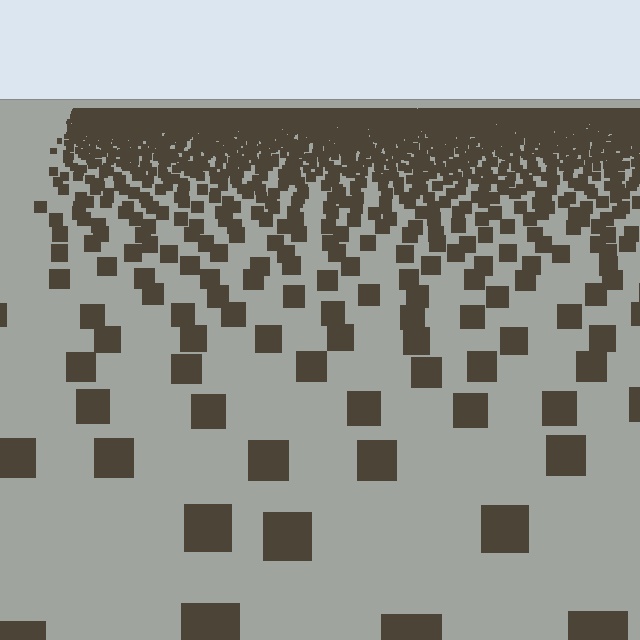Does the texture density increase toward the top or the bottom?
Density increases toward the top.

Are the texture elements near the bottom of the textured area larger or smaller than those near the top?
Larger. Near the bottom, elements are closer to the viewer and appear at a bigger on-screen size.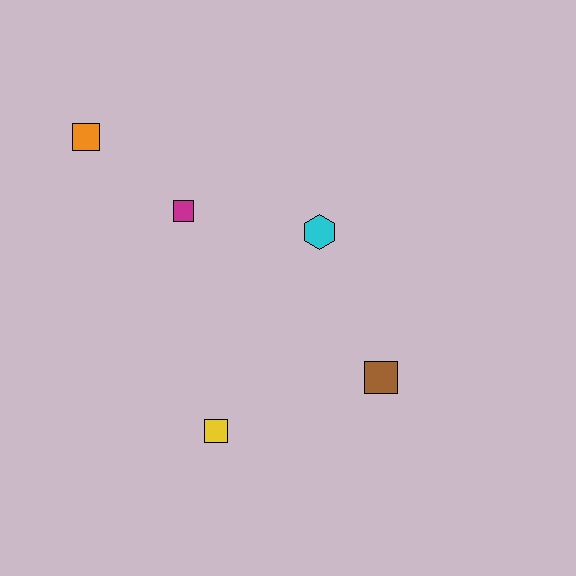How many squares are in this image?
There are 4 squares.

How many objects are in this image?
There are 5 objects.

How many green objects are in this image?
There are no green objects.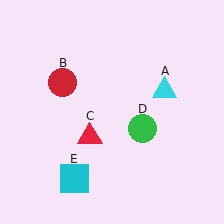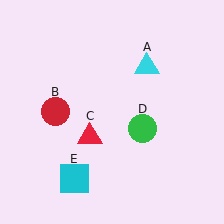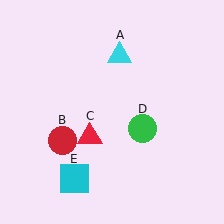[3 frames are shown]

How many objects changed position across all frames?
2 objects changed position: cyan triangle (object A), red circle (object B).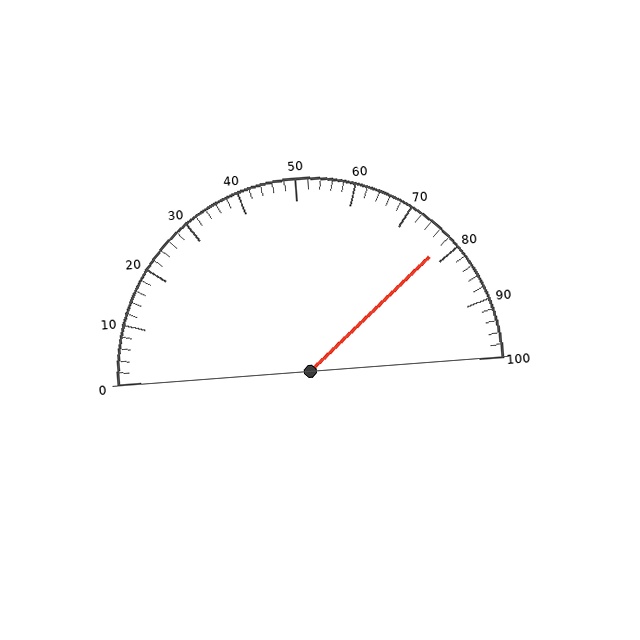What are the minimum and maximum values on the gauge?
The gauge ranges from 0 to 100.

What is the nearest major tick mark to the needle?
The nearest major tick mark is 80.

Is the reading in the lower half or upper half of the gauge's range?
The reading is in the upper half of the range (0 to 100).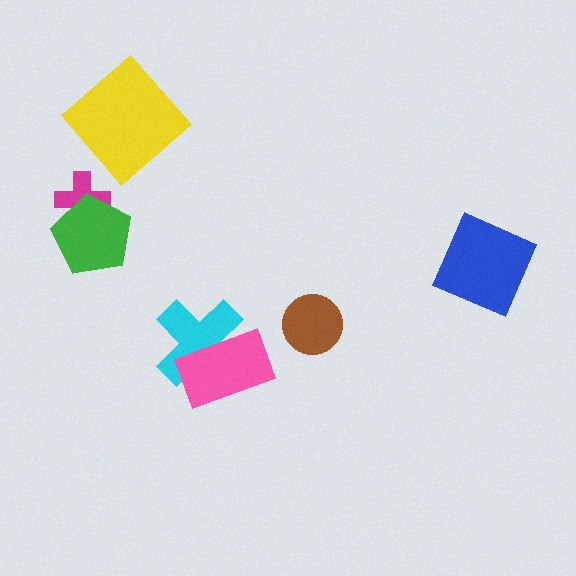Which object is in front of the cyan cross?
The pink rectangle is in front of the cyan cross.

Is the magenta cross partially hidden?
Yes, it is partially covered by another shape.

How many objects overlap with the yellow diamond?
0 objects overlap with the yellow diamond.